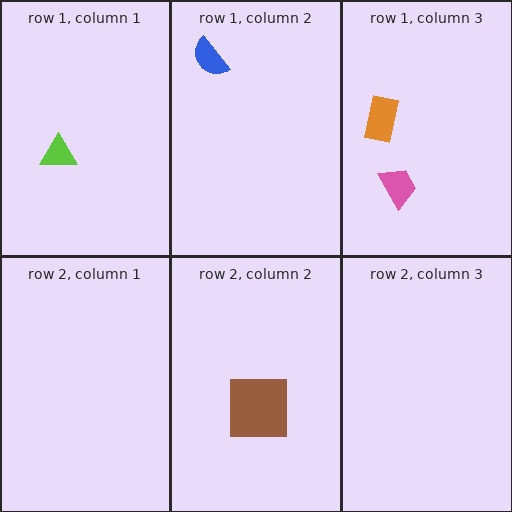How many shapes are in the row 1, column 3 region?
2.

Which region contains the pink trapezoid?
The row 1, column 3 region.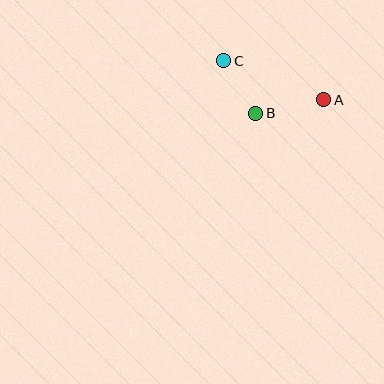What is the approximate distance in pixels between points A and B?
The distance between A and B is approximately 69 pixels.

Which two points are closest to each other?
Points B and C are closest to each other.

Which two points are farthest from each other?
Points A and C are farthest from each other.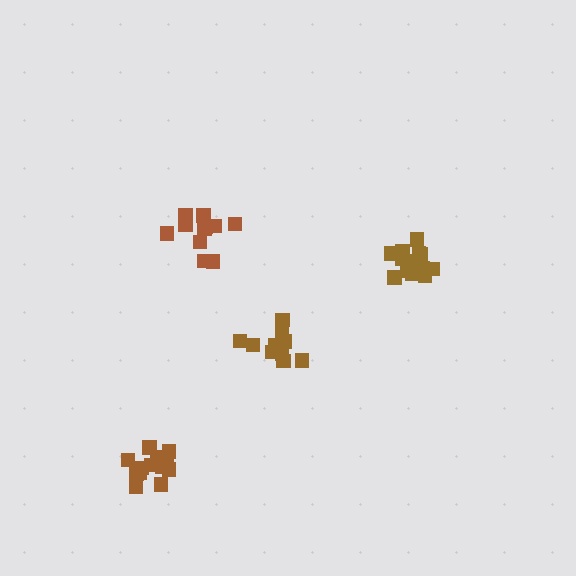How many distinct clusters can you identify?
There are 4 distinct clusters.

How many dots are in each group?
Group 1: 15 dots, Group 2: 11 dots, Group 3: 11 dots, Group 4: 14 dots (51 total).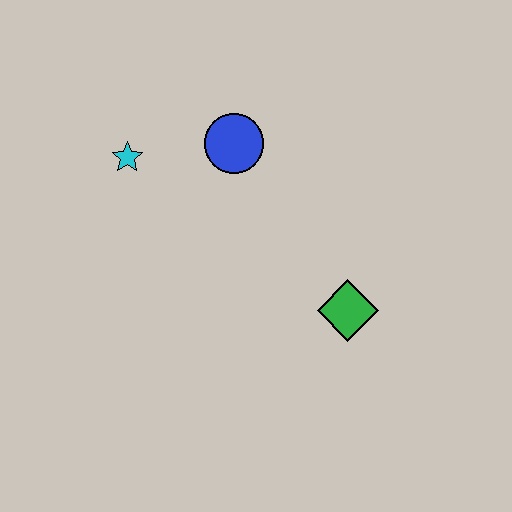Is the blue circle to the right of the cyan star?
Yes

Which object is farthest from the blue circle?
The green diamond is farthest from the blue circle.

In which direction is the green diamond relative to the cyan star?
The green diamond is to the right of the cyan star.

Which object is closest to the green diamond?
The blue circle is closest to the green diamond.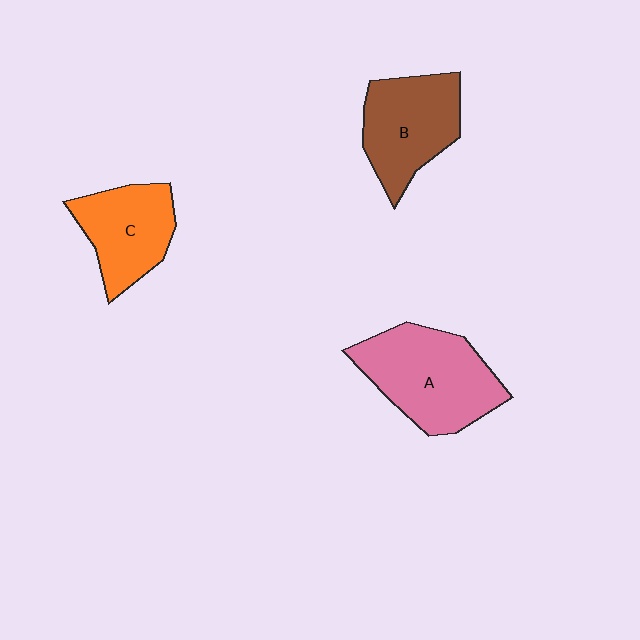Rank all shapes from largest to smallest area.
From largest to smallest: A (pink), B (brown), C (orange).